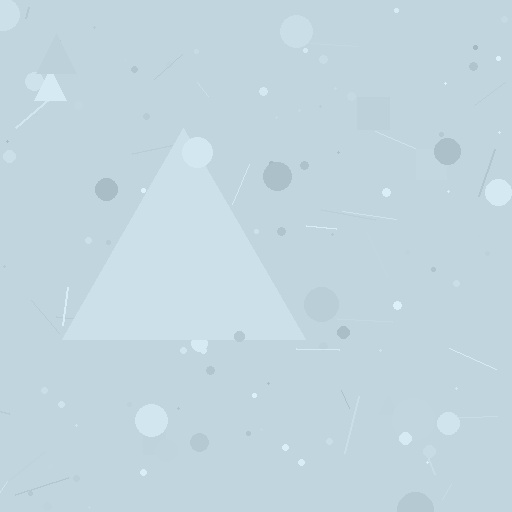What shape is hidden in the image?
A triangle is hidden in the image.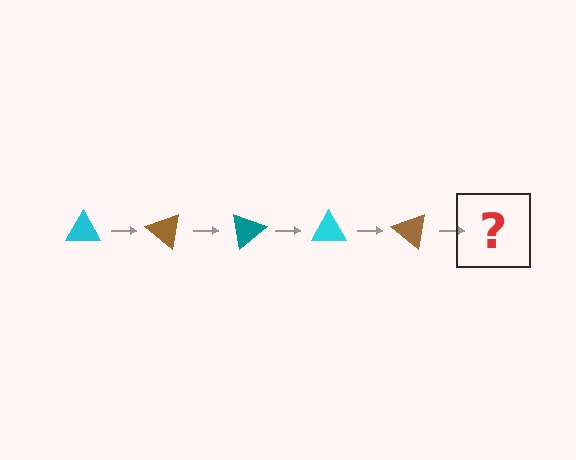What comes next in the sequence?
The next element should be a teal triangle, rotated 200 degrees from the start.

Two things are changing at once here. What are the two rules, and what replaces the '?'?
The two rules are that it rotates 40 degrees each step and the color cycles through cyan, brown, and teal. The '?' should be a teal triangle, rotated 200 degrees from the start.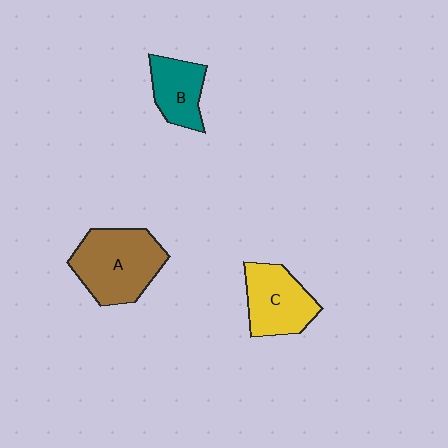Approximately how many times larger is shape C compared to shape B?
Approximately 1.3 times.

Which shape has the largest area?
Shape A (brown).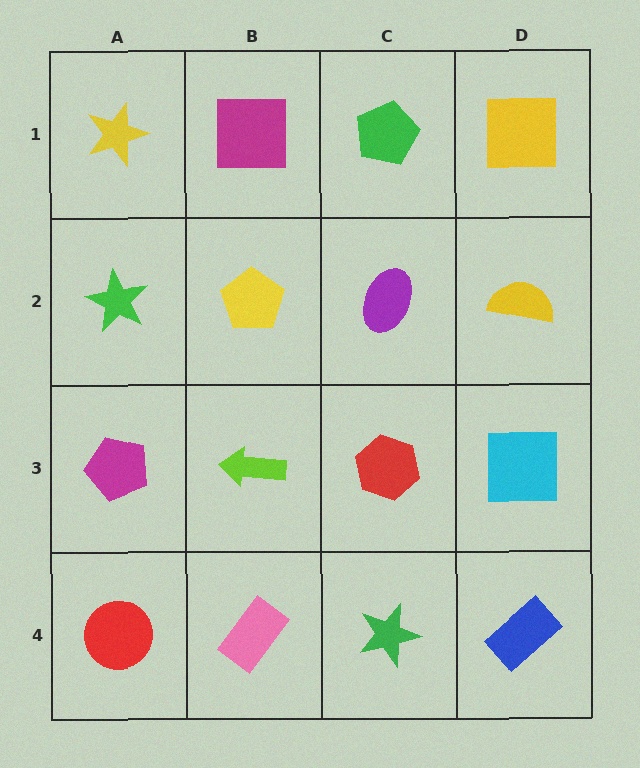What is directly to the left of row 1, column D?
A green pentagon.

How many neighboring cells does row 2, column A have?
3.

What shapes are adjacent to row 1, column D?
A yellow semicircle (row 2, column D), a green pentagon (row 1, column C).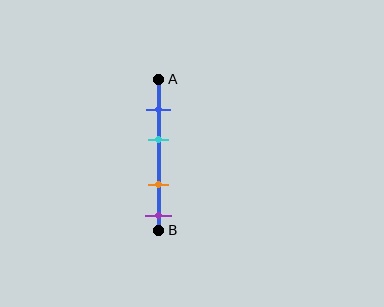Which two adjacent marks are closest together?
The blue and cyan marks are the closest adjacent pair.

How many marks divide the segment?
There are 4 marks dividing the segment.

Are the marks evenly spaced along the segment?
No, the marks are not evenly spaced.